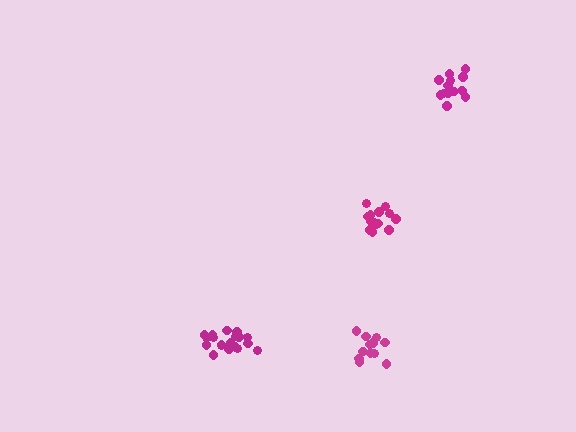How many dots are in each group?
Group 1: 19 dots, Group 2: 15 dots, Group 3: 15 dots, Group 4: 13 dots (62 total).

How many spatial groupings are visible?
There are 4 spatial groupings.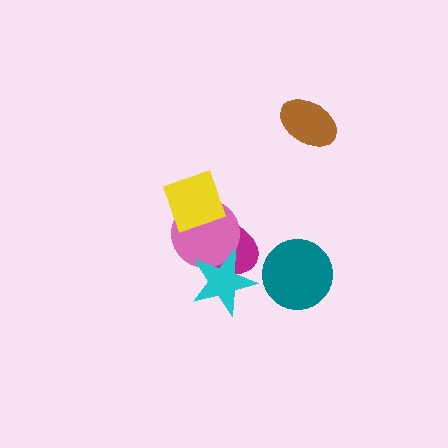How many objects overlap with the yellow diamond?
2 objects overlap with the yellow diamond.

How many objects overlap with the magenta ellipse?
3 objects overlap with the magenta ellipse.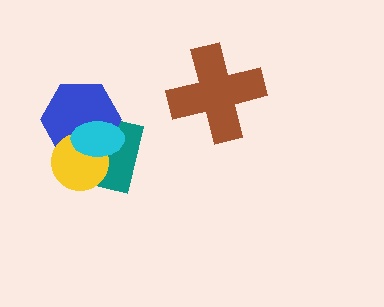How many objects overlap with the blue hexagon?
3 objects overlap with the blue hexagon.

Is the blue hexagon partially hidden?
Yes, it is partially covered by another shape.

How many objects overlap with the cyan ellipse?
3 objects overlap with the cyan ellipse.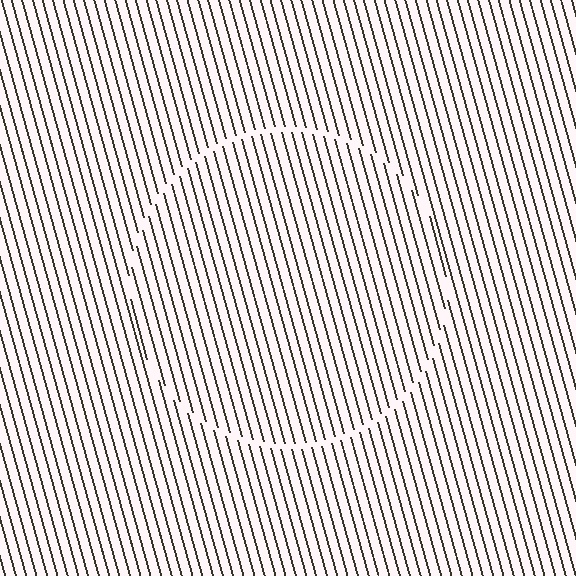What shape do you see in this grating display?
An illusory circle. The interior of the shape contains the same grating, shifted by half a period — the contour is defined by the phase discontinuity where line-ends from the inner and outer gratings abut.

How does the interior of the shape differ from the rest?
The interior of the shape contains the same grating, shifted by half a period — the contour is defined by the phase discontinuity where line-ends from the inner and outer gratings abut.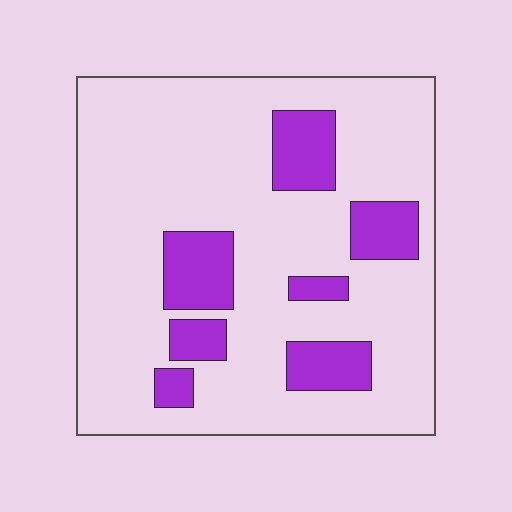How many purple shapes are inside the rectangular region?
7.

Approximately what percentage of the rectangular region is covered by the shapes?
Approximately 20%.